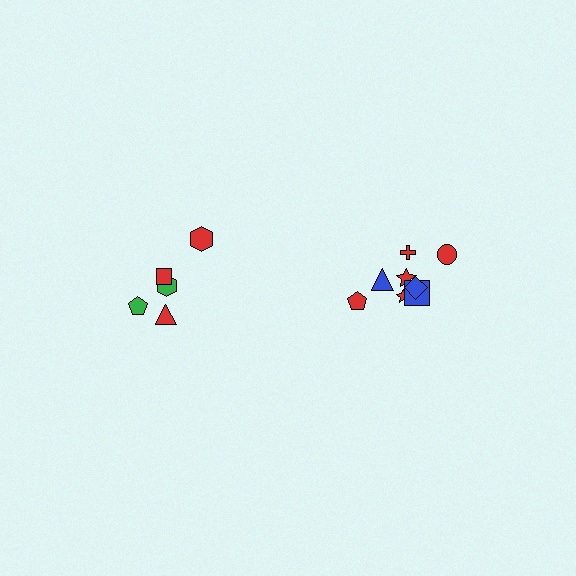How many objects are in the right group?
There are 8 objects.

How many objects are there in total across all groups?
There are 13 objects.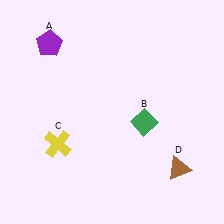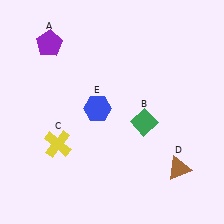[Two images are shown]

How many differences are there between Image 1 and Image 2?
There is 1 difference between the two images.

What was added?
A blue hexagon (E) was added in Image 2.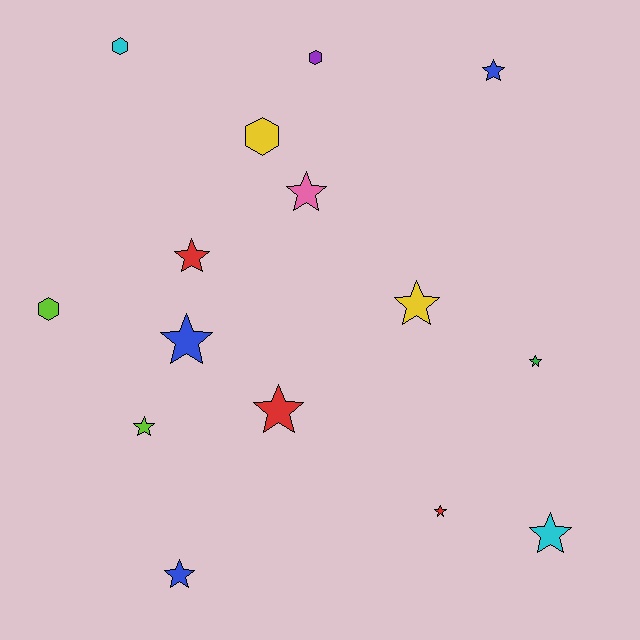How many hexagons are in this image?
There are 4 hexagons.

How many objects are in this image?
There are 15 objects.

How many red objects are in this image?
There are 3 red objects.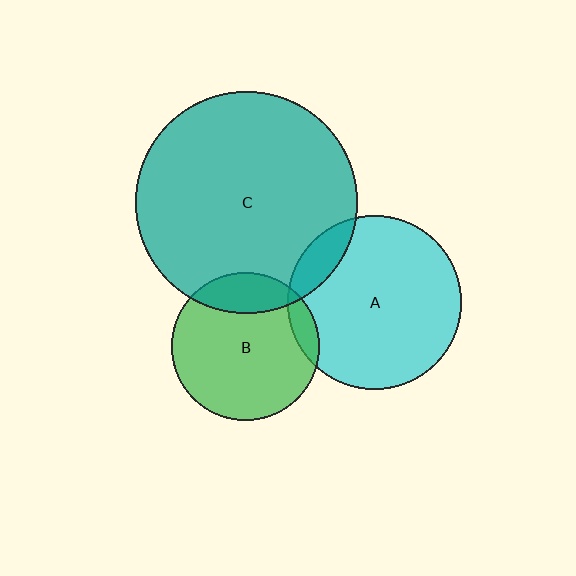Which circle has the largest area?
Circle C (teal).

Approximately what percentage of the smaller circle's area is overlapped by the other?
Approximately 10%.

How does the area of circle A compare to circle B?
Approximately 1.4 times.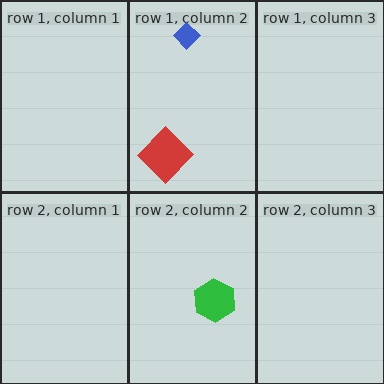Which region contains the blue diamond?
The row 1, column 2 region.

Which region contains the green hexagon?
The row 2, column 2 region.